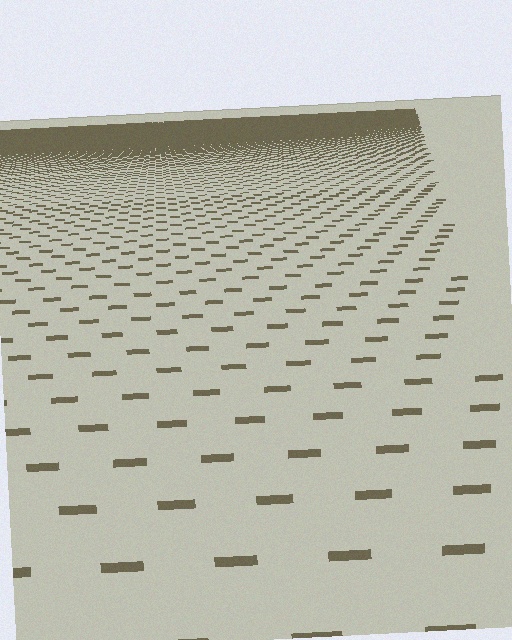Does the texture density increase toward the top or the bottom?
Density increases toward the top.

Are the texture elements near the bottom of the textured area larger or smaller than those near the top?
Larger. Near the bottom, elements are closer to the viewer and appear at a bigger on-screen size.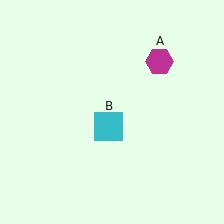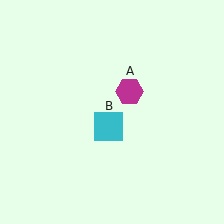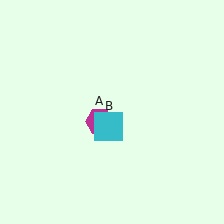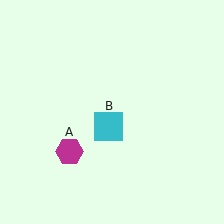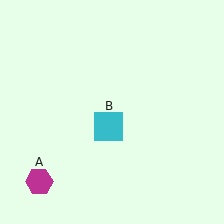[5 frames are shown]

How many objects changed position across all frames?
1 object changed position: magenta hexagon (object A).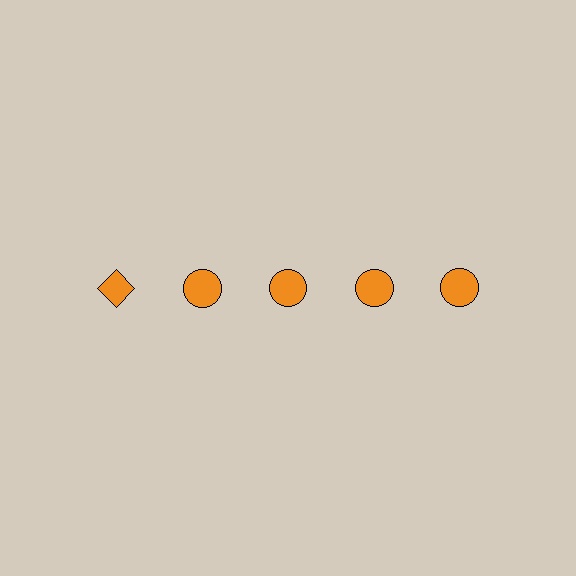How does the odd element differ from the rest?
It has a different shape: diamond instead of circle.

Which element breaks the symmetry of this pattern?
The orange diamond in the top row, leftmost column breaks the symmetry. All other shapes are orange circles.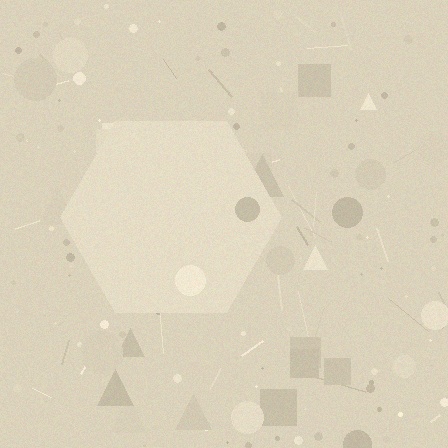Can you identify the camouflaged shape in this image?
The camouflaged shape is a hexagon.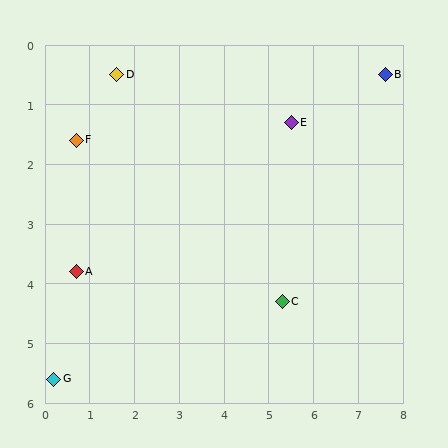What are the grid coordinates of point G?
Point G is at approximately (0.2, 5.6).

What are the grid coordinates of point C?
Point C is at approximately (5.3, 4.3).